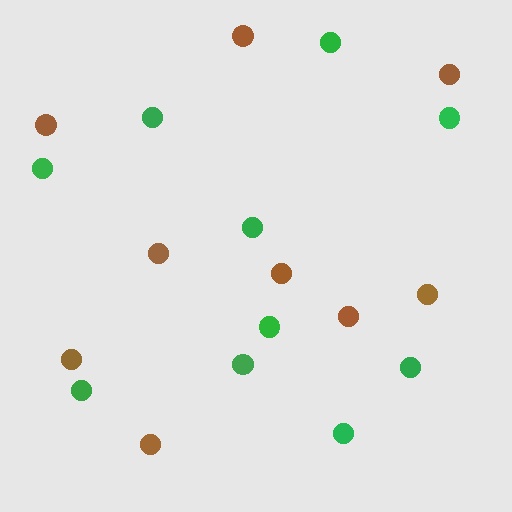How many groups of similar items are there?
There are 2 groups: one group of green circles (10) and one group of brown circles (9).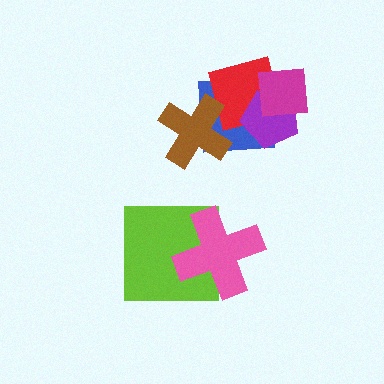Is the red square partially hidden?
Yes, it is partially covered by another shape.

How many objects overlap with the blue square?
4 objects overlap with the blue square.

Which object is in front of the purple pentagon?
The magenta square is in front of the purple pentagon.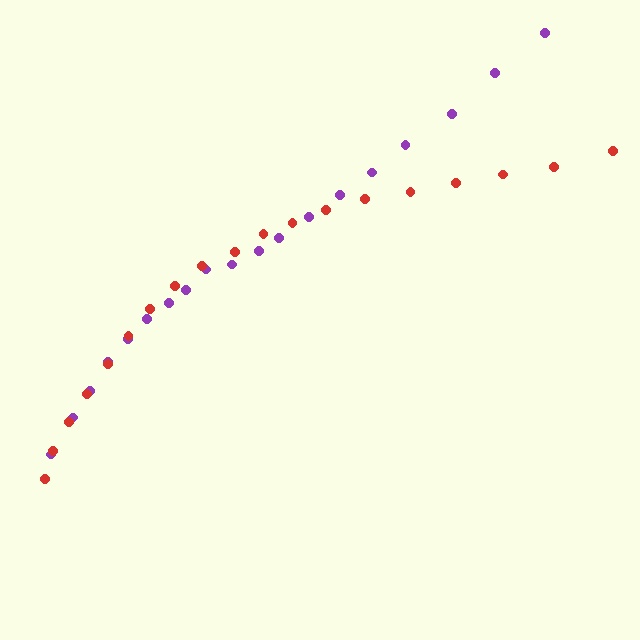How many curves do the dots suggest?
There are 2 distinct paths.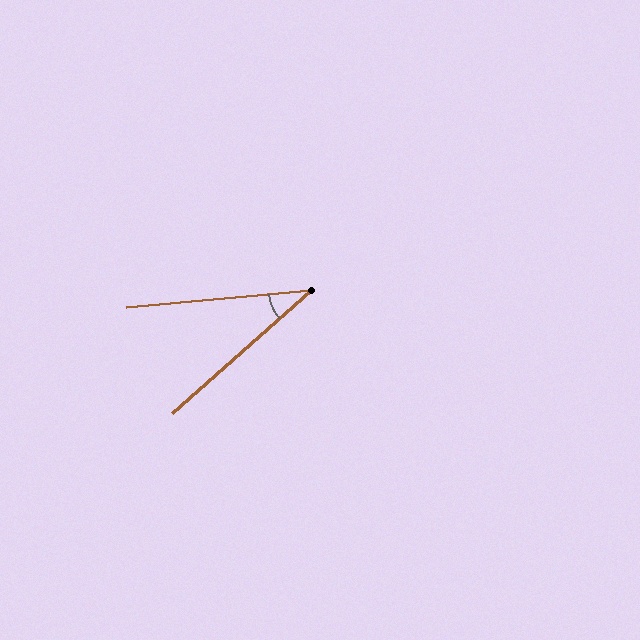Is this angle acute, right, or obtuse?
It is acute.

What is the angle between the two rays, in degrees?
Approximately 36 degrees.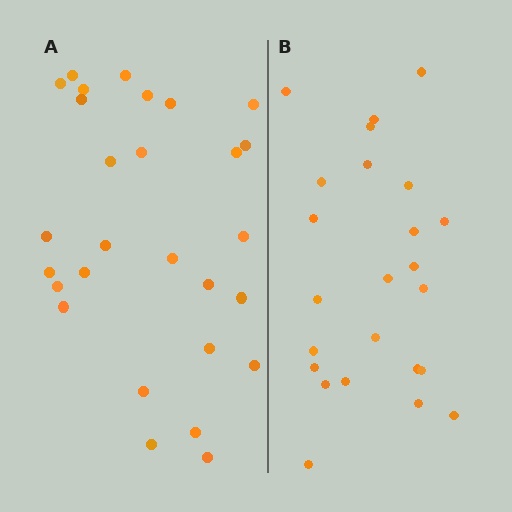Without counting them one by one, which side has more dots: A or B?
Region A (the left region) has more dots.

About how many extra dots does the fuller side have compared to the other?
Region A has about 4 more dots than region B.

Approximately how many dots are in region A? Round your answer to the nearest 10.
About 30 dots. (The exact count is 28, which rounds to 30.)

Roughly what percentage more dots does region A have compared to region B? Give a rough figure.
About 15% more.